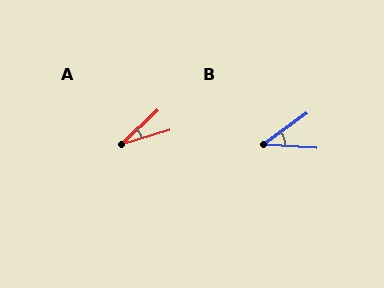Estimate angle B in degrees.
Approximately 39 degrees.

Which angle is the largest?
B, at approximately 39 degrees.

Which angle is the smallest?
A, at approximately 27 degrees.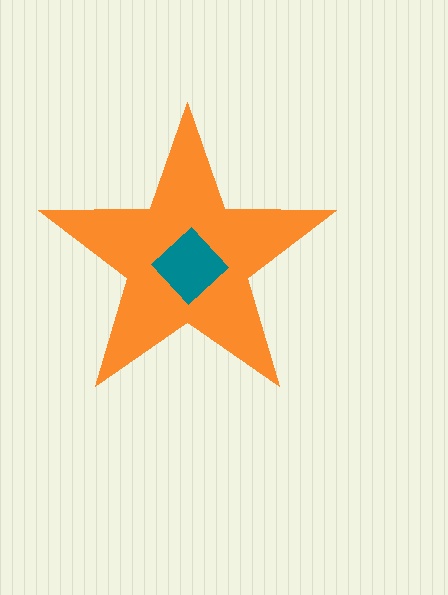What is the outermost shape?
The orange star.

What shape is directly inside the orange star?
The teal diamond.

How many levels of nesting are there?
2.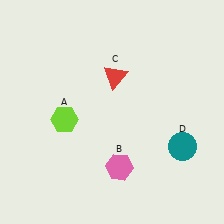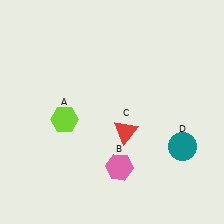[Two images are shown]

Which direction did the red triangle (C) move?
The red triangle (C) moved down.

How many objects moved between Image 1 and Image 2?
1 object moved between the two images.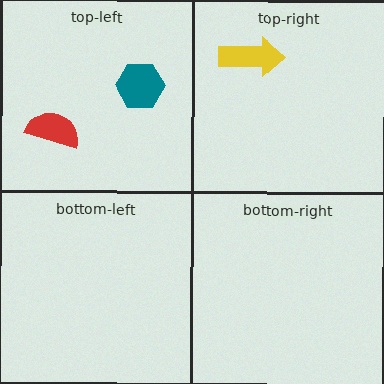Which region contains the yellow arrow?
The top-right region.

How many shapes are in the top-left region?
2.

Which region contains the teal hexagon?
The top-left region.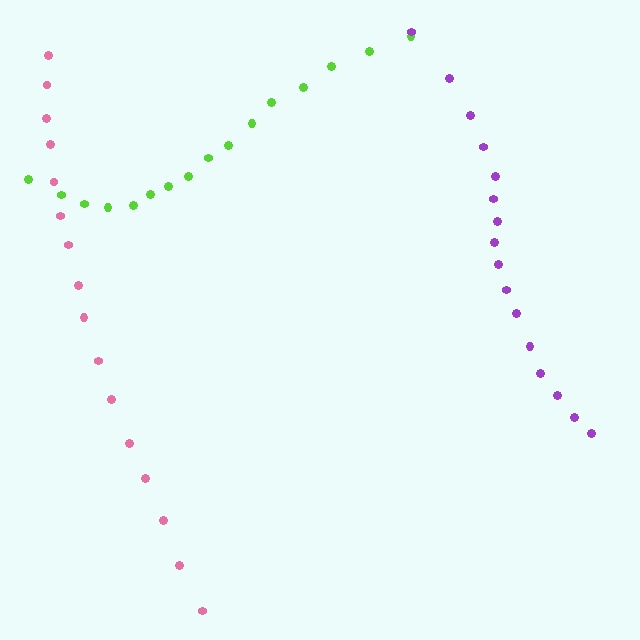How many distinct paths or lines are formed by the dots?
There are 3 distinct paths.